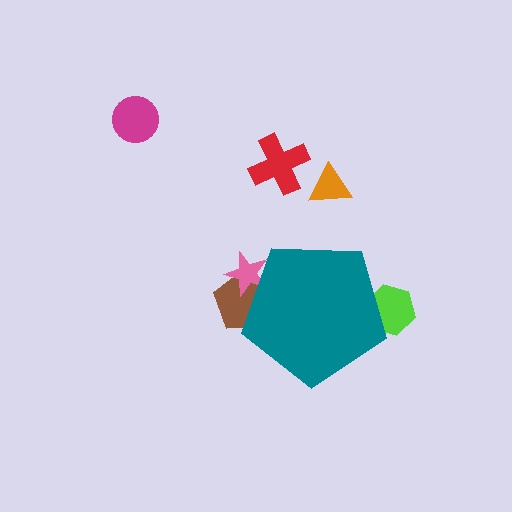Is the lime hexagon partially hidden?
Yes, the lime hexagon is partially hidden behind the teal pentagon.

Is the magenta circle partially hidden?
No, the magenta circle is fully visible.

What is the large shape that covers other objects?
A teal pentagon.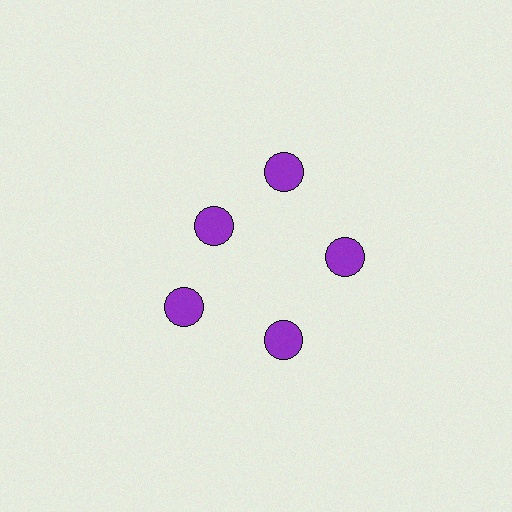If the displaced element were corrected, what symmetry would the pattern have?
It would have 5-fold rotational symmetry — the pattern would map onto itself every 72 degrees.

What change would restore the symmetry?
The symmetry would be restored by moving it outward, back onto the ring so that all 5 circles sit at equal angles and equal distance from the center.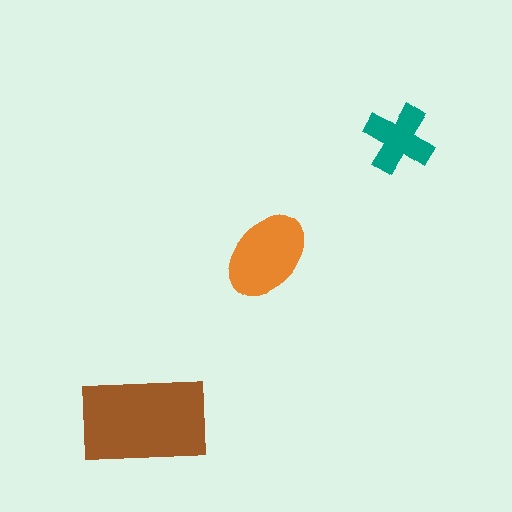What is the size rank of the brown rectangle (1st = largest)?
1st.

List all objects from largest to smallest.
The brown rectangle, the orange ellipse, the teal cross.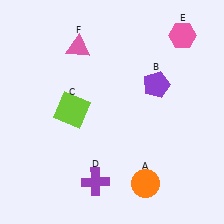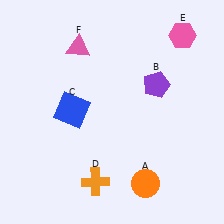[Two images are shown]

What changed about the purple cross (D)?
In Image 1, D is purple. In Image 2, it changed to orange.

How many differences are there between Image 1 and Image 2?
There are 2 differences between the two images.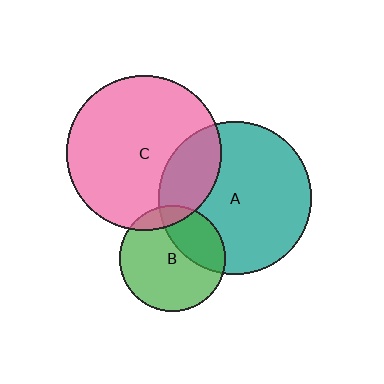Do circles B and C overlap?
Yes.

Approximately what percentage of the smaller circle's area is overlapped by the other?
Approximately 10%.